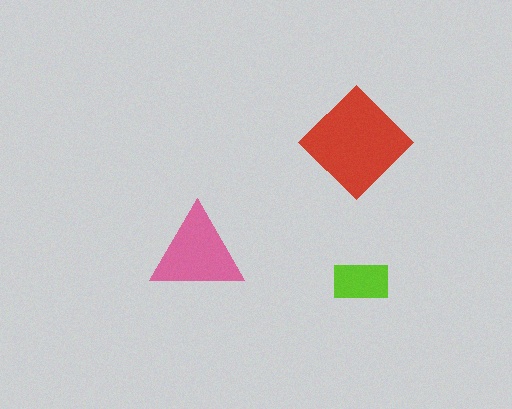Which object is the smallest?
The lime rectangle.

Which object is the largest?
The red diamond.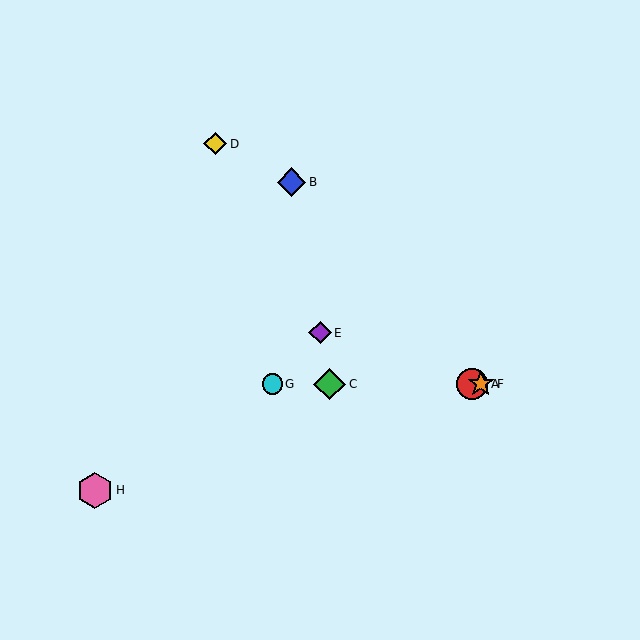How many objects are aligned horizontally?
4 objects (A, C, F, G) are aligned horizontally.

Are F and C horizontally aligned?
Yes, both are at y≈384.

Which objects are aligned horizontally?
Objects A, C, F, G are aligned horizontally.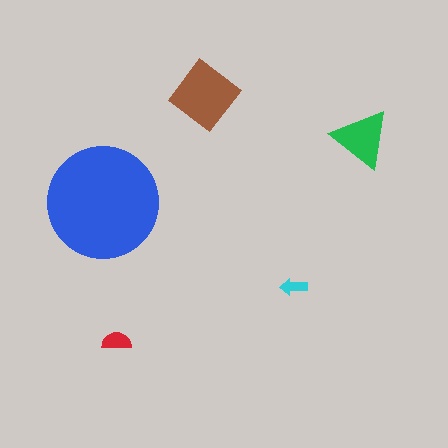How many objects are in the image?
There are 5 objects in the image.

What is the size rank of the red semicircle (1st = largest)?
4th.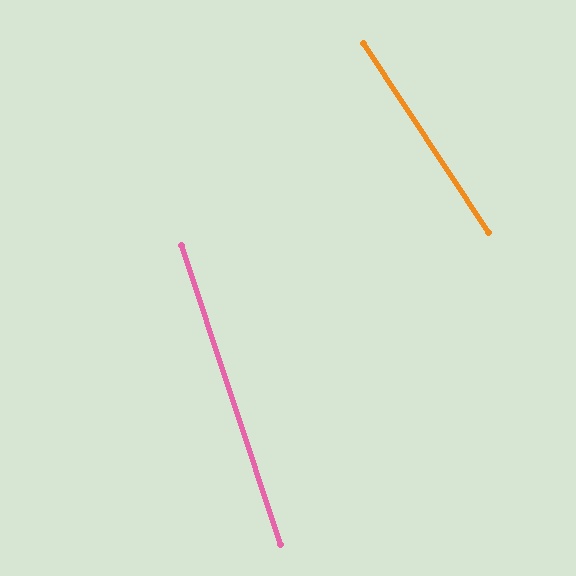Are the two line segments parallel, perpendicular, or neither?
Neither parallel nor perpendicular — they differ by about 15°.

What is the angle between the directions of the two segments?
Approximately 15 degrees.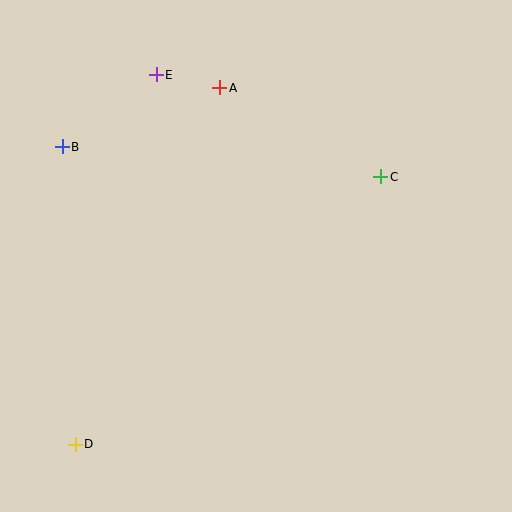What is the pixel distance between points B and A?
The distance between B and A is 168 pixels.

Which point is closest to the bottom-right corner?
Point C is closest to the bottom-right corner.